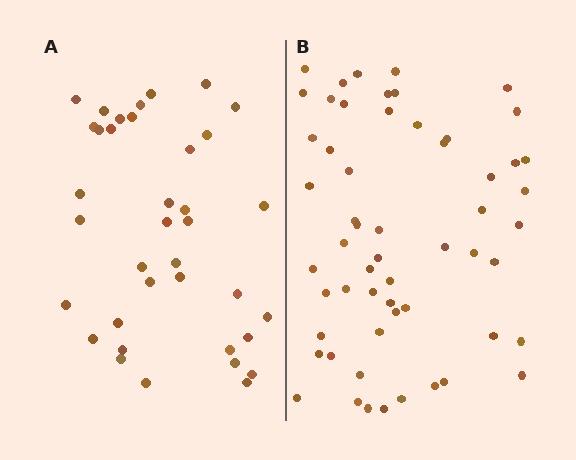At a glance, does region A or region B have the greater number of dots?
Region B (the right region) has more dots.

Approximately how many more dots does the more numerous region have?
Region B has approximately 20 more dots than region A.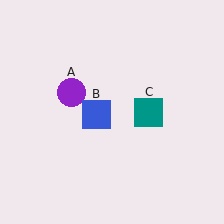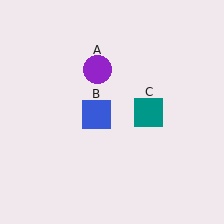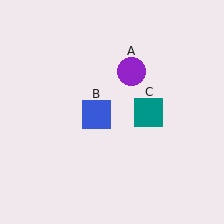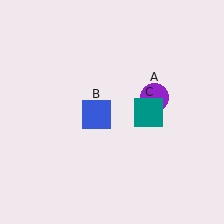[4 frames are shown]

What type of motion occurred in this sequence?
The purple circle (object A) rotated clockwise around the center of the scene.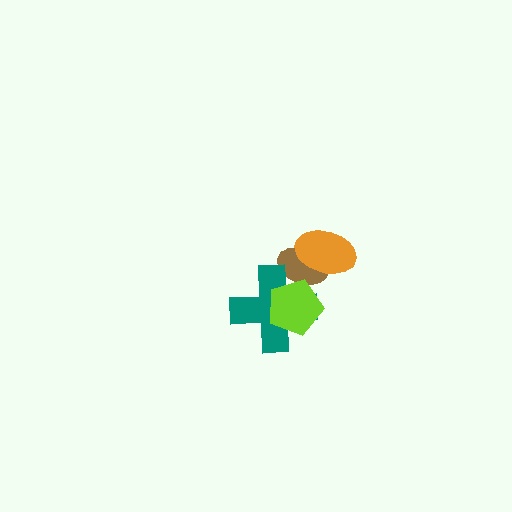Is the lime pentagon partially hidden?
No, no other shape covers it.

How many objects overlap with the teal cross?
2 objects overlap with the teal cross.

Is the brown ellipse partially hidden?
Yes, it is partially covered by another shape.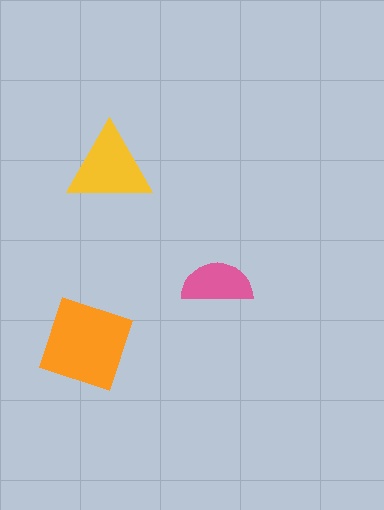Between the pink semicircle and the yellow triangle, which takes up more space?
The yellow triangle.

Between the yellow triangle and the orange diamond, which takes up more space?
The orange diamond.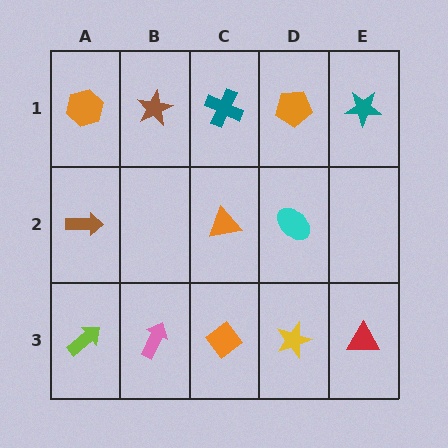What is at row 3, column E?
A red triangle.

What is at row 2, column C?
An orange triangle.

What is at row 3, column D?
A yellow star.